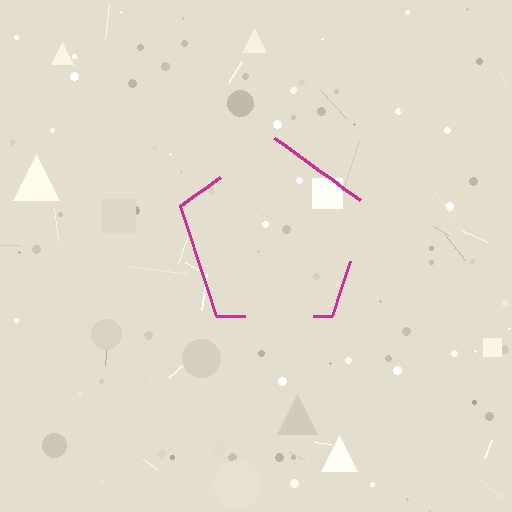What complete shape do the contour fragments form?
The contour fragments form a pentagon.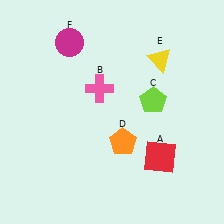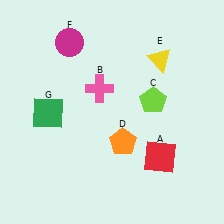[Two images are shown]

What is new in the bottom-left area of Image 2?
A green square (G) was added in the bottom-left area of Image 2.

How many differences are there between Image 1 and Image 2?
There is 1 difference between the two images.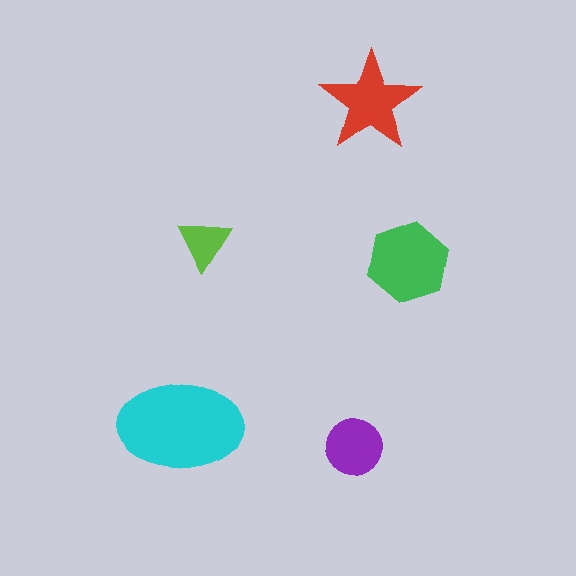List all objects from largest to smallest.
The cyan ellipse, the green hexagon, the red star, the purple circle, the lime triangle.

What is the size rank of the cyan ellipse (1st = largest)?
1st.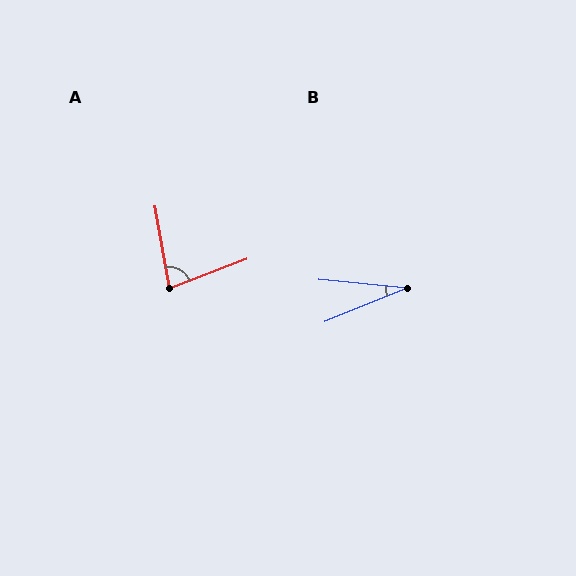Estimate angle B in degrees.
Approximately 28 degrees.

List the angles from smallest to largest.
B (28°), A (79°).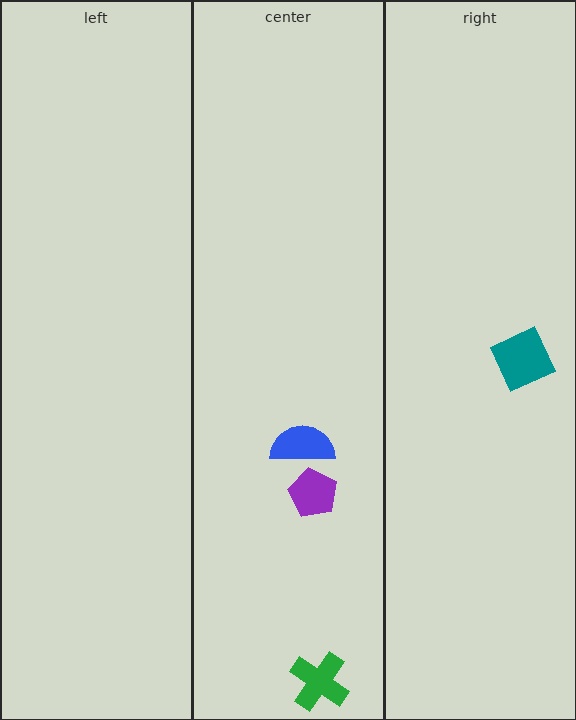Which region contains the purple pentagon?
The center region.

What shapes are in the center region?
The purple pentagon, the green cross, the blue semicircle.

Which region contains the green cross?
The center region.